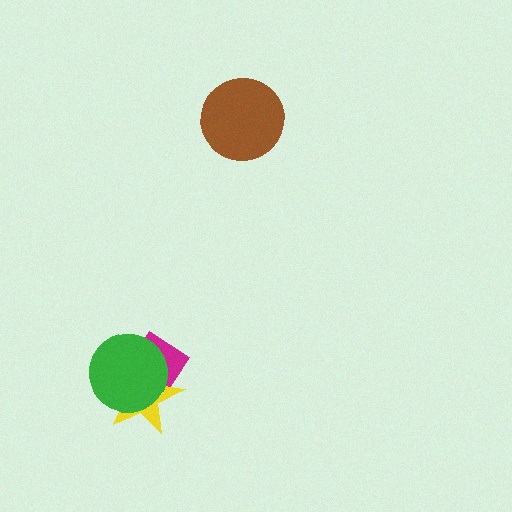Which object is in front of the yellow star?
The green circle is in front of the yellow star.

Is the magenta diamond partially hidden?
Yes, it is partially covered by another shape.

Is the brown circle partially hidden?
No, no other shape covers it.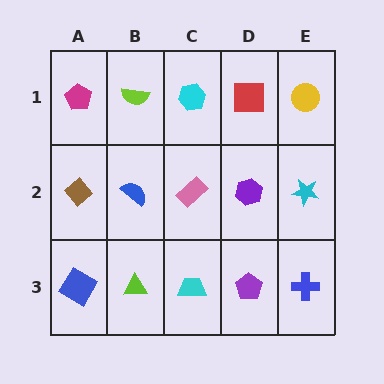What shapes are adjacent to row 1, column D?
A purple hexagon (row 2, column D), a cyan hexagon (row 1, column C), a yellow circle (row 1, column E).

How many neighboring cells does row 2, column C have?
4.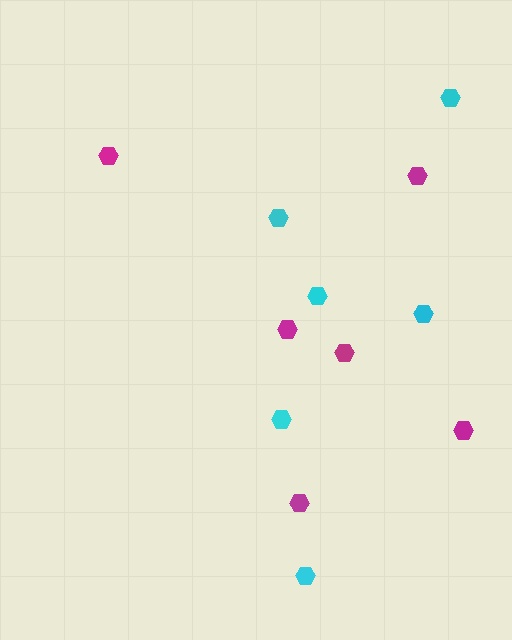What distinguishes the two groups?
There are 2 groups: one group of magenta hexagons (6) and one group of cyan hexagons (6).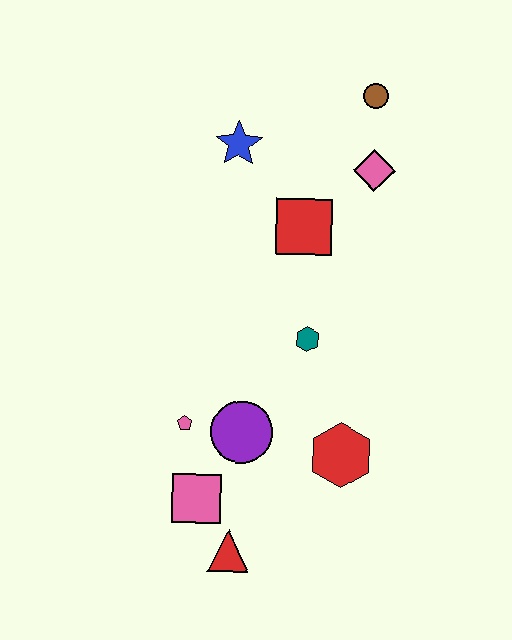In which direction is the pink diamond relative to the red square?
The pink diamond is to the right of the red square.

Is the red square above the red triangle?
Yes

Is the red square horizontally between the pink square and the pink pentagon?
No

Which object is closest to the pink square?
The red triangle is closest to the pink square.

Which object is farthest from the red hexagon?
The brown circle is farthest from the red hexagon.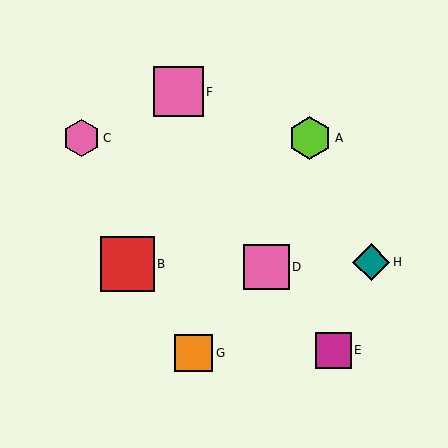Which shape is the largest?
The red square (labeled B) is the largest.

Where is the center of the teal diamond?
The center of the teal diamond is at (371, 262).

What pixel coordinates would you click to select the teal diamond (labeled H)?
Click at (371, 262) to select the teal diamond H.